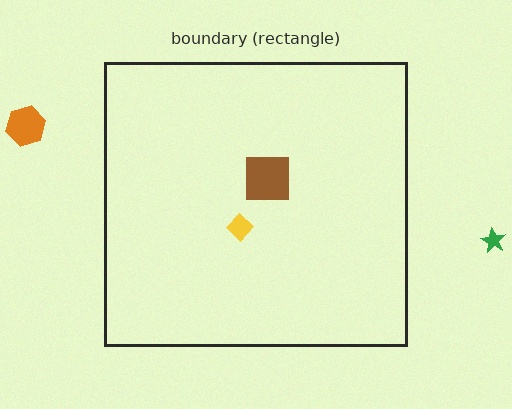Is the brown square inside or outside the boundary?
Inside.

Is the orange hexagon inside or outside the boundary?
Outside.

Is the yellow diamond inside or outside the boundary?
Inside.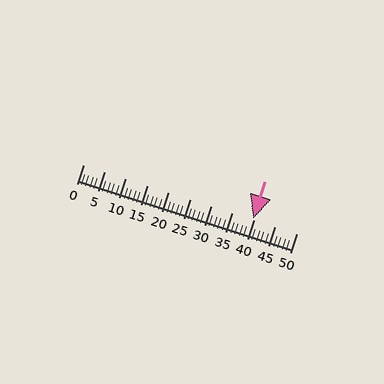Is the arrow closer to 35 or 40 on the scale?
The arrow is closer to 40.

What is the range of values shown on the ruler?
The ruler shows values from 0 to 50.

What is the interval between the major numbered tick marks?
The major tick marks are spaced 5 units apart.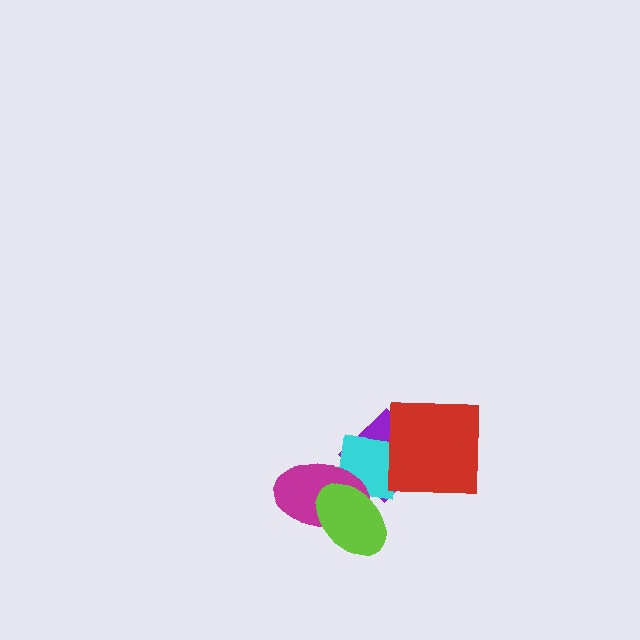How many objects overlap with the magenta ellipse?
3 objects overlap with the magenta ellipse.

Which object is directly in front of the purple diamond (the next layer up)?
The cyan square is directly in front of the purple diamond.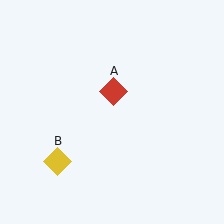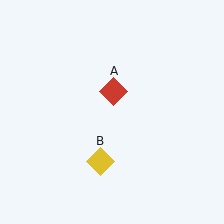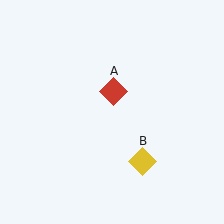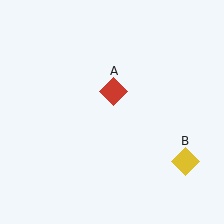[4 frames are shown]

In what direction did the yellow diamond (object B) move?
The yellow diamond (object B) moved right.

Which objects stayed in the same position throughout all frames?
Red diamond (object A) remained stationary.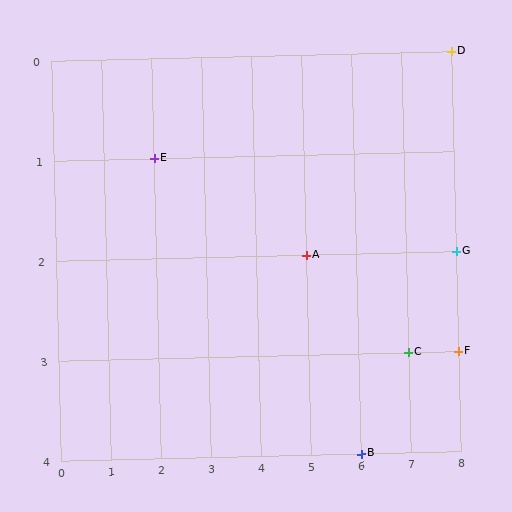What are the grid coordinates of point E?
Point E is at grid coordinates (2, 1).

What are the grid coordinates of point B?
Point B is at grid coordinates (6, 4).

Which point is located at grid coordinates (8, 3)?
Point F is at (8, 3).